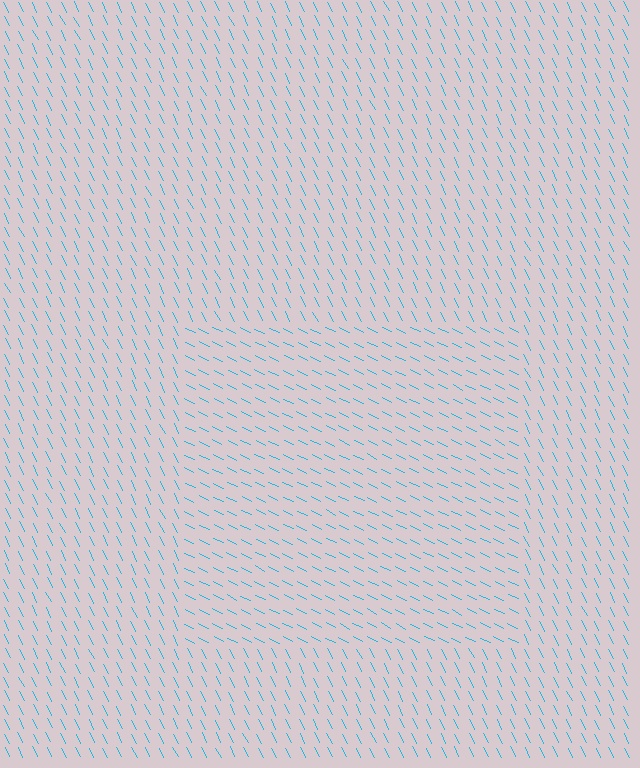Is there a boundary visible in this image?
Yes, there is a texture boundary formed by a change in line orientation.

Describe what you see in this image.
The image is filled with small cyan line segments. A rectangle region in the image has lines oriented differently from the surrounding lines, creating a visible texture boundary.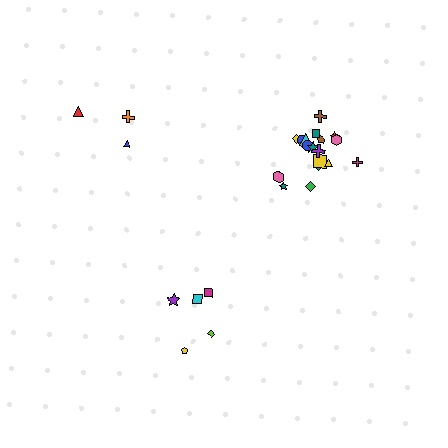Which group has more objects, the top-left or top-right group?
The top-right group.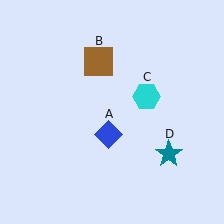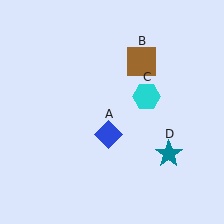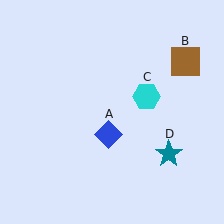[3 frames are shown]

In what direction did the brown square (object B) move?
The brown square (object B) moved right.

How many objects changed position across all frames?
1 object changed position: brown square (object B).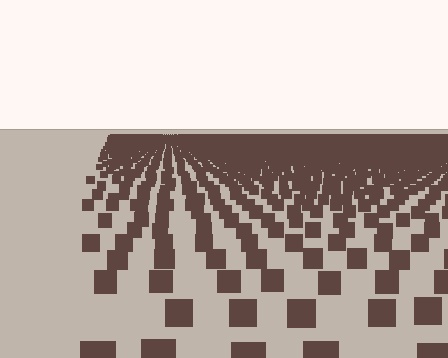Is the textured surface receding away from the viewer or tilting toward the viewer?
The surface is receding away from the viewer. Texture elements get smaller and denser toward the top.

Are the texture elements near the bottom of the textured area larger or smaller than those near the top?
Larger. Near the bottom, elements are closer to the viewer and appear at a bigger on-screen size.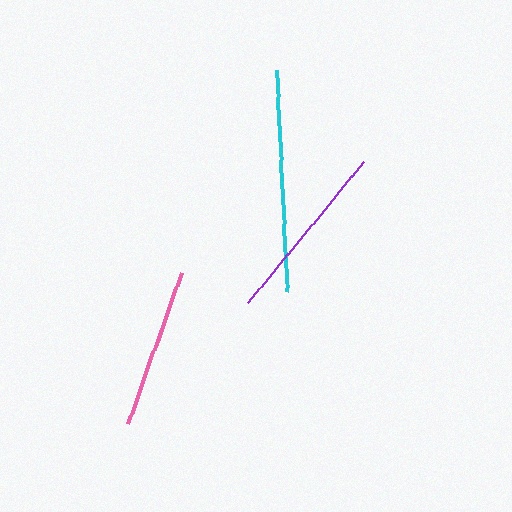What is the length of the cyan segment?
The cyan segment is approximately 221 pixels long.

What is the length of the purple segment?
The purple segment is approximately 183 pixels long.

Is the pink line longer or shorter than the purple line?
The purple line is longer than the pink line.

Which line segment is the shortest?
The pink line is the shortest at approximately 160 pixels.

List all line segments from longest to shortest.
From longest to shortest: cyan, purple, pink.